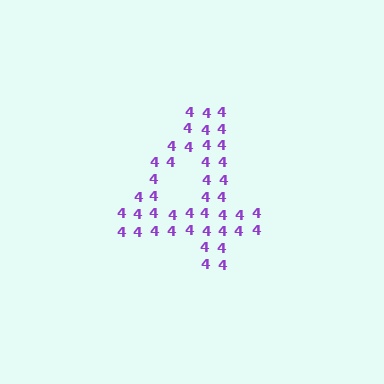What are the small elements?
The small elements are digit 4's.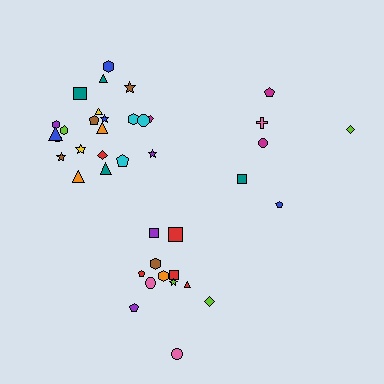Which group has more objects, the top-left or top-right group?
The top-left group.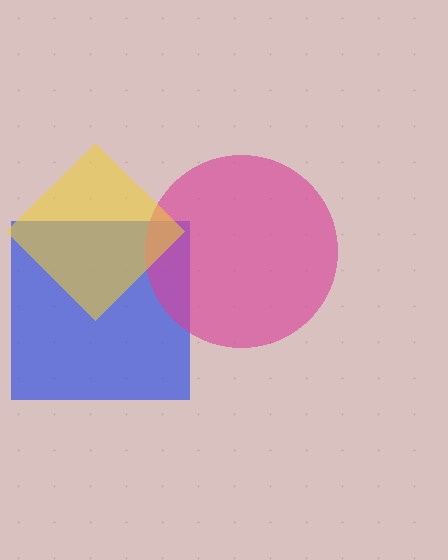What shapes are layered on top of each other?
The layered shapes are: a blue square, a magenta circle, a yellow diamond.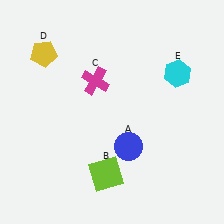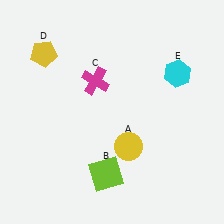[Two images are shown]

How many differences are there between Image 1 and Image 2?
There is 1 difference between the two images.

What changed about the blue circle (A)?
In Image 1, A is blue. In Image 2, it changed to yellow.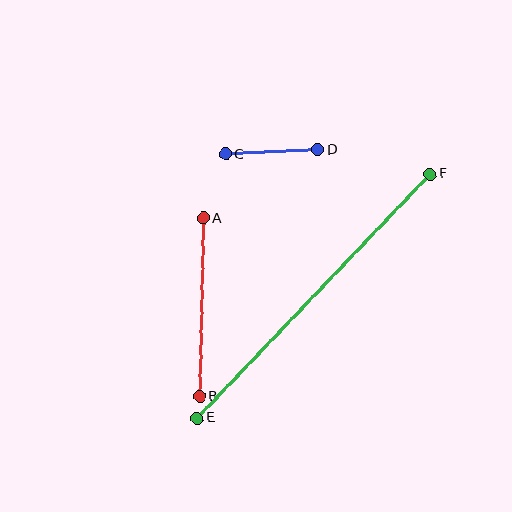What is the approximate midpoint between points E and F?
The midpoint is at approximately (314, 296) pixels.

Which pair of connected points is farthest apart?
Points E and F are farthest apart.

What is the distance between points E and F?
The distance is approximately 338 pixels.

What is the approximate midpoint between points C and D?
The midpoint is at approximately (272, 152) pixels.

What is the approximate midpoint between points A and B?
The midpoint is at approximately (202, 307) pixels.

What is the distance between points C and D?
The distance is approximately 92 pixels.